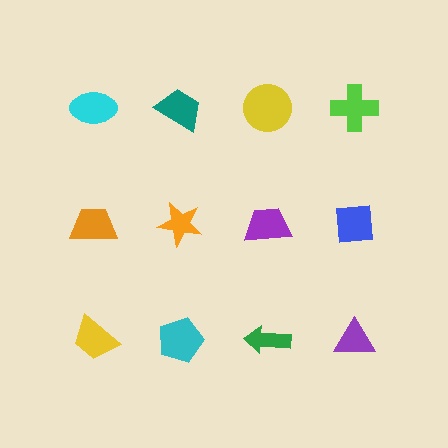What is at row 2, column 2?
An orange star.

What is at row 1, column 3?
A yellow circle.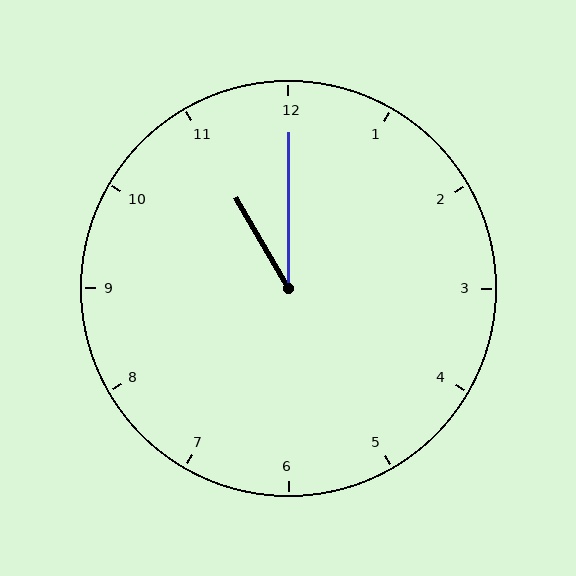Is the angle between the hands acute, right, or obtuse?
It is acute.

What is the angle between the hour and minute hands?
Approximately 30 degrees.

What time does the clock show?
11:00.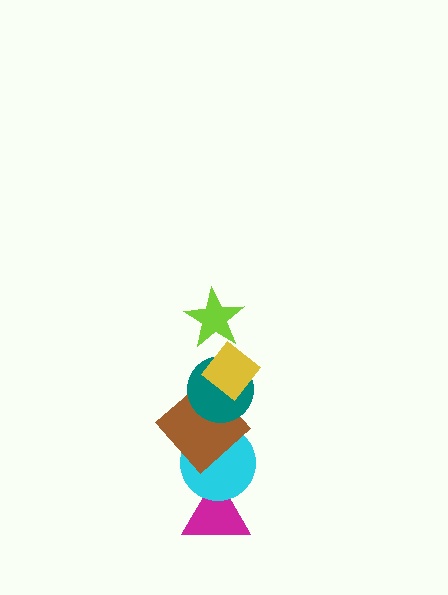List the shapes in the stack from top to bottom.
From top to bottom: the lime star, the yellow diamond, the teal circle, the brown diamond, the cyan circle, the magenta triangle.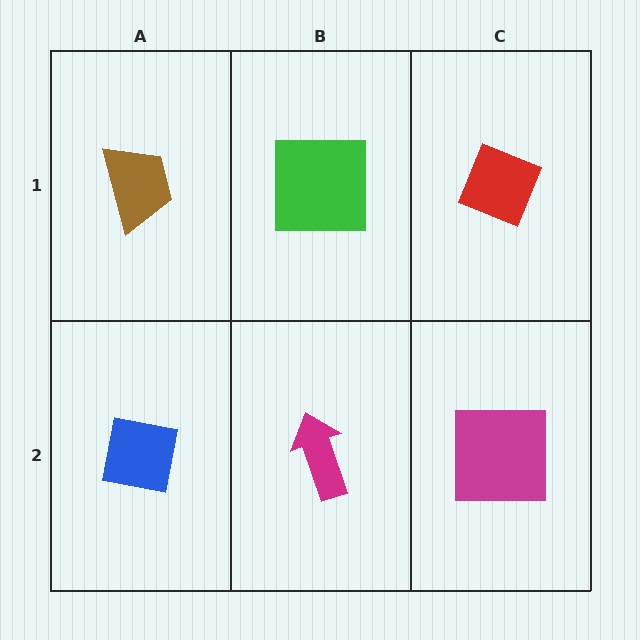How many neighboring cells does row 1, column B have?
3.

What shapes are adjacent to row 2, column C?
A red diamond (row 1, column C), a magenta arrow (row 2, column B).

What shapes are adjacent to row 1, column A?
A blue square (row 2, column A), a green square (row 1, column B).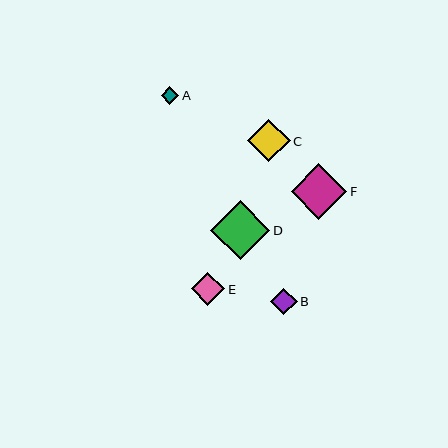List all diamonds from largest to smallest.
From largest to smallest: D, F, C, E, B, A.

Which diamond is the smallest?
Diamond A is the smallest with a size of approximately 18 pixels.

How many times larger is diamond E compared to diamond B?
Diamond E is approximately 1.3 times the size of diamond B.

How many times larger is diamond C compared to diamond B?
Diamond C is approximately 1.6 times the size of diamond B.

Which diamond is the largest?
Diamond D is the largest with a size of approximately 59 pixels.